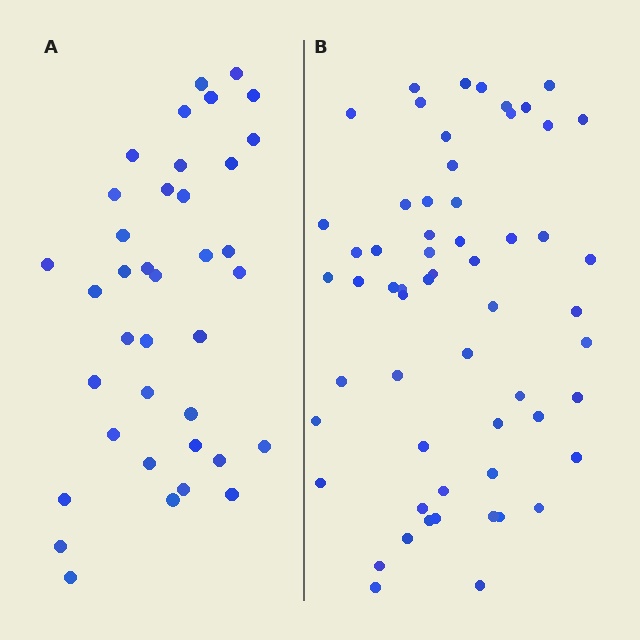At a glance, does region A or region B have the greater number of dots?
Region B (the right region) has more dots.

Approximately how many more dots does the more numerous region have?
Region B has approximately 20 more dots than region A.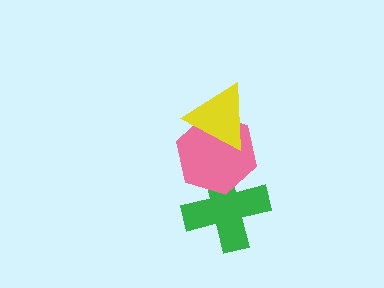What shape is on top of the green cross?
The pink hexagon is on top of the green cross.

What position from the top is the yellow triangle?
The yellow triangle is 1st from the top.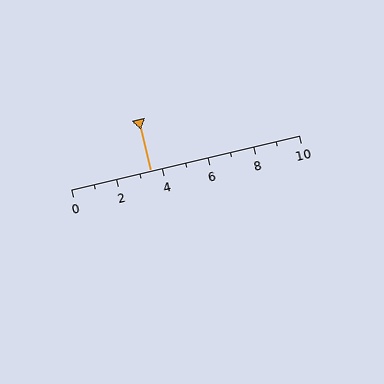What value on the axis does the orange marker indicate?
The marker indicates approximately 3.5.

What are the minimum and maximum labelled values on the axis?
The axis runs from 0 to 10.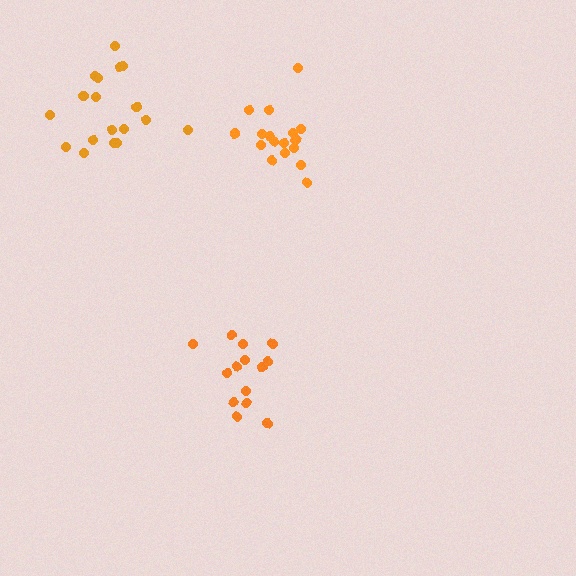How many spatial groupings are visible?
There are 3 spatial groupings.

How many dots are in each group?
Group 1: 14 dots, Group 2: 18 dots, Group 3: 17 dots (49 total).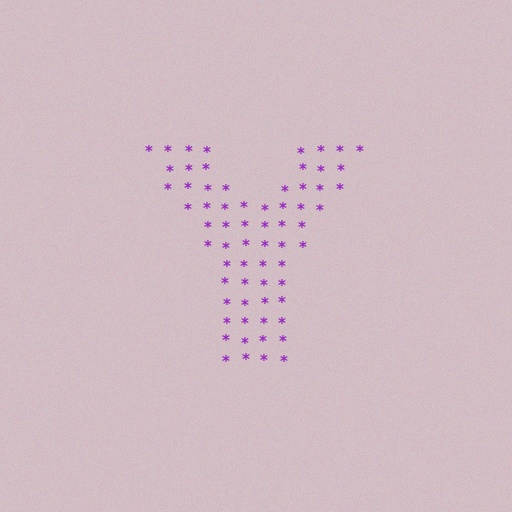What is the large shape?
The large shape is the letter Y.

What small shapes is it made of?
It is made of small asterisks.